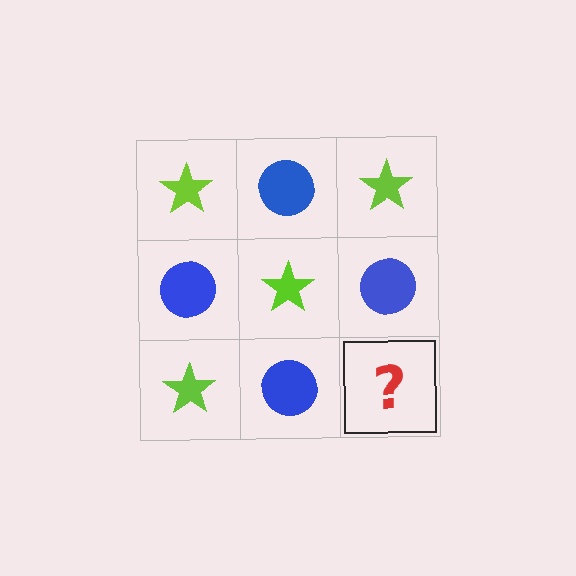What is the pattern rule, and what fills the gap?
The rule is that it alternates lime star and blue circle in a checkerboard pattern. The gap should be filled with a lime star.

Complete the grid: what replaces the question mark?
The question mark should be replaced with a lime star.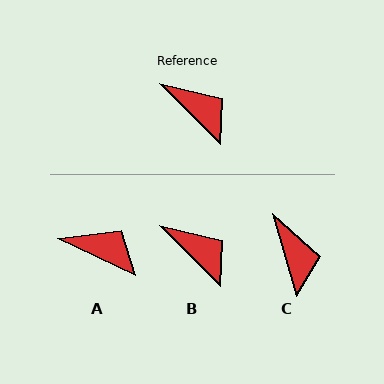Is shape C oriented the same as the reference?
No, it is off by about 29 degrees.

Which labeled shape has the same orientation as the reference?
B.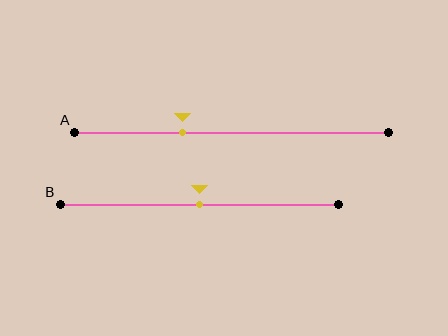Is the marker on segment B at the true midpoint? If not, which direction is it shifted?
Yes, the marker on segment B is at the true midpoint.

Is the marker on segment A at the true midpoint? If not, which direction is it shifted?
No, the marker on segment A is shifted to the left by about 16% of the segment length.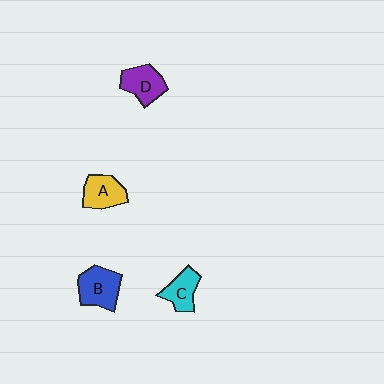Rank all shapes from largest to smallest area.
From largest to smallest: B (blue), D (purple), A (yellow), C (cyan).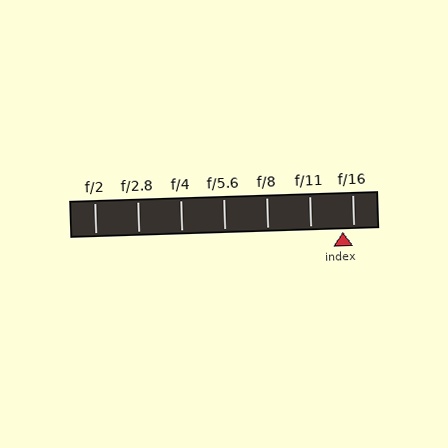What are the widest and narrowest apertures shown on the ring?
The widest aperture shown is f/2 and the narrowest is f/16.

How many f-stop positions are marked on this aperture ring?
There are 7 f-stop positions marked.